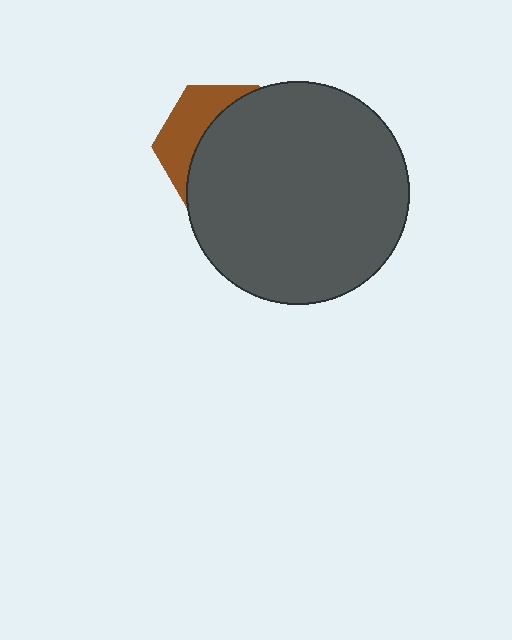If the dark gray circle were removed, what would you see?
You would see the complete brown hexagon.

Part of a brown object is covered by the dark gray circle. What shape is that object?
It is a hexagon.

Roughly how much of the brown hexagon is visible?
A small part of it is visible (roughly 33%).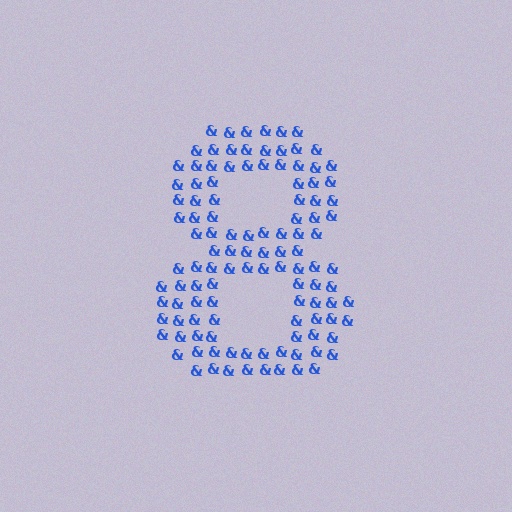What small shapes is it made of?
It is made of small ampersands.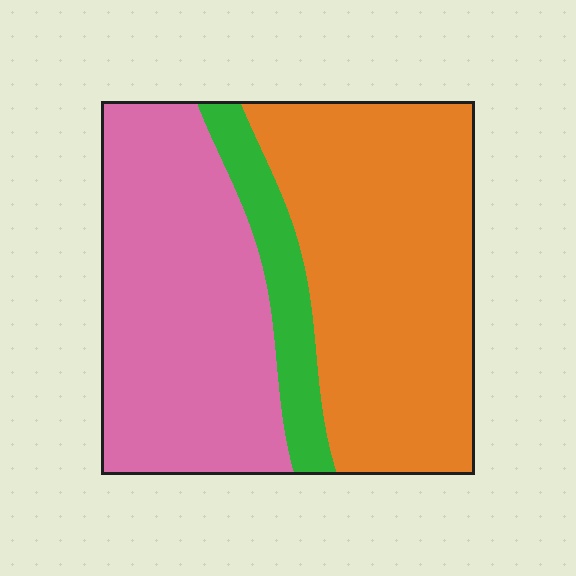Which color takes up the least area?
Green, at roughly 10%.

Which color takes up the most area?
Orange, at roughly 45%.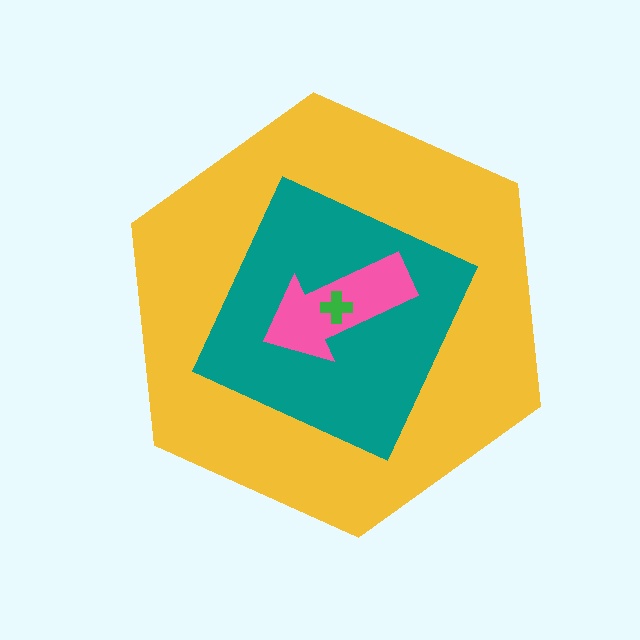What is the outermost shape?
The yellow hexagon.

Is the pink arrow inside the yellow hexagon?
Yes.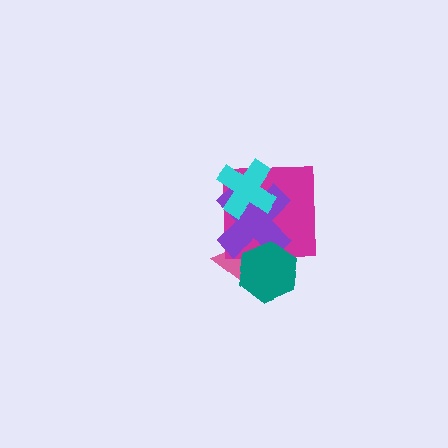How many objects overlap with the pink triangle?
3 objects overlap with the pink triangle.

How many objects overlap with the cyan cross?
2 objects overlap with the cyan cross.